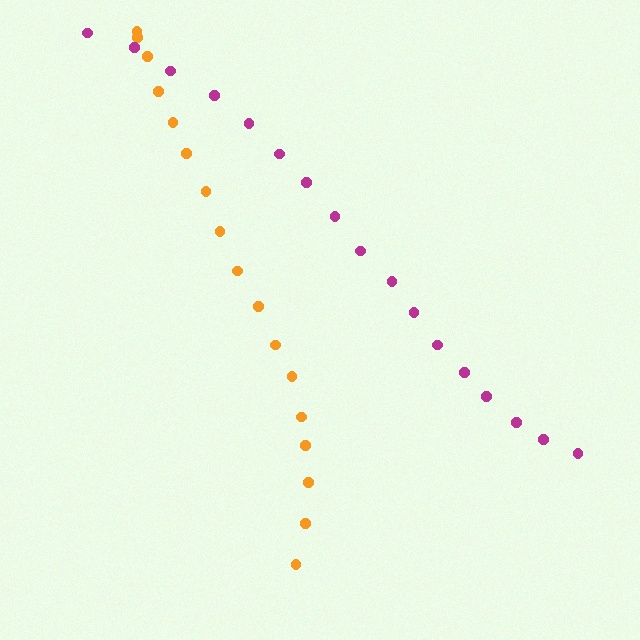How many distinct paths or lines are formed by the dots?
There are 2 distinct paths.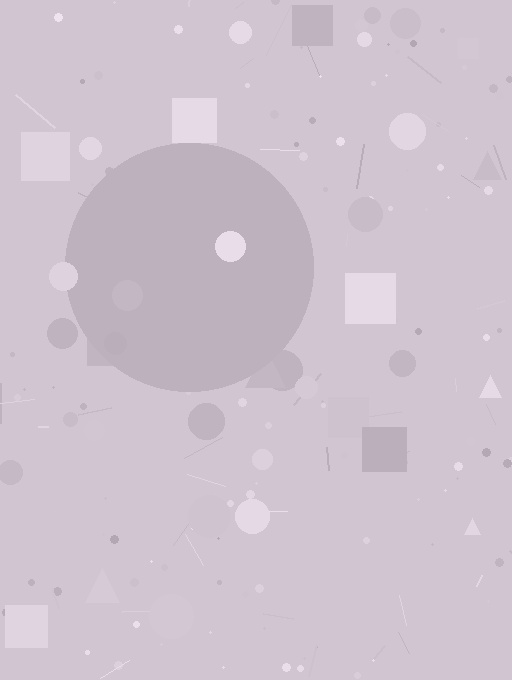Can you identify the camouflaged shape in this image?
The camouflaged shape is a circle.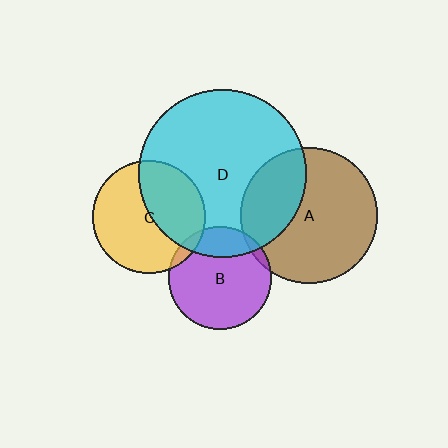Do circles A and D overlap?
Yes.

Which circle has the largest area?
Circle D (cyan).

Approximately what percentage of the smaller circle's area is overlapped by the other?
Approximately 30%.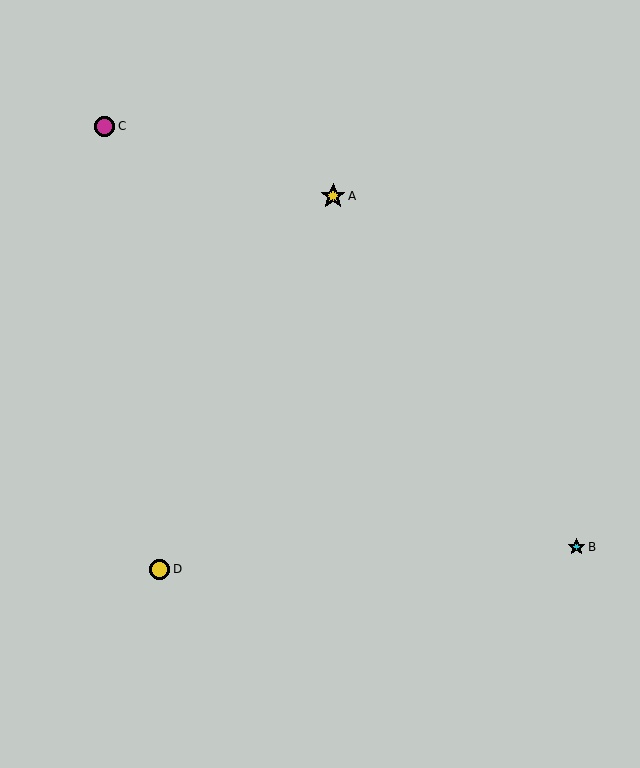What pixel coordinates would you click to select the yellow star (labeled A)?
Click at (333, 196) to select the yellow star A.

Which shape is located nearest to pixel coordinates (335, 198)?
The yellow star (labeled A) at (333, 196) is nearest to that location.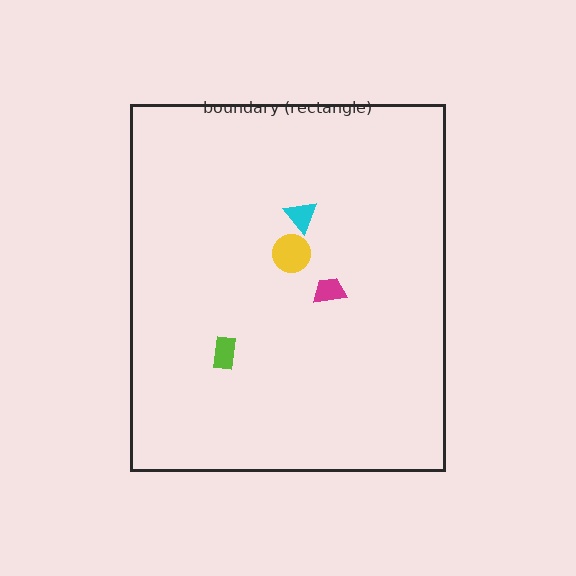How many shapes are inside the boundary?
4 inside, 0 outside.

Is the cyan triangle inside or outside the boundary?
Inside.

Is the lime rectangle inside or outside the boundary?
Inside.